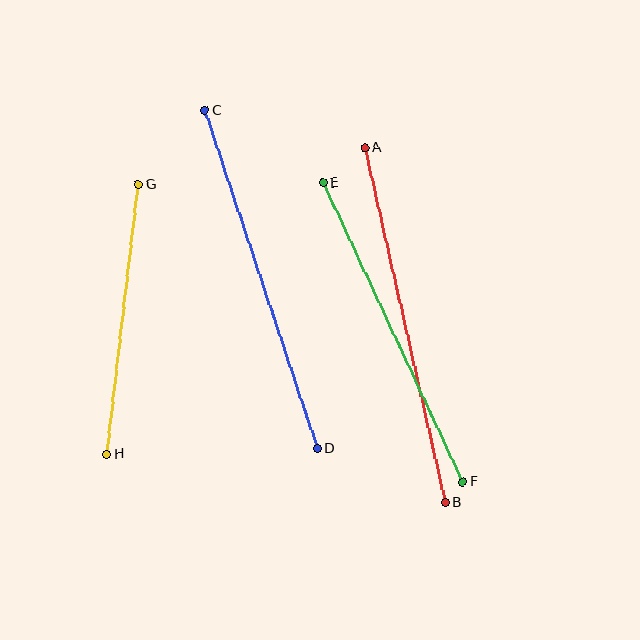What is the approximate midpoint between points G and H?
The midpoint is at approximately (123, 319) pixels.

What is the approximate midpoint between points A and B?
The midpoint is at approximately (405, 325) pixels.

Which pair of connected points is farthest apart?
Points A and B are farthest apart.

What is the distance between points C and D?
The distance is approximately 356 pixels.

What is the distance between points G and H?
The distance is approximately 272 pixels.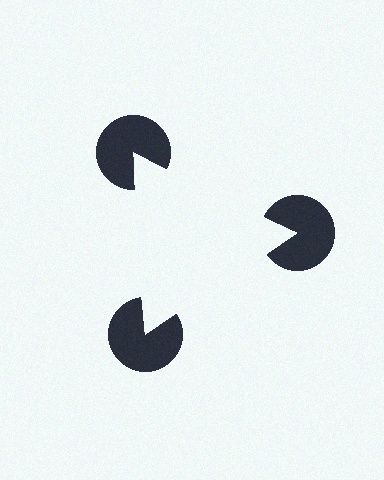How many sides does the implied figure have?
3 sides.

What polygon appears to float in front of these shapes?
An illusory triangle — its edges are inferred from the aligned wedge cuts in the pac-man discs, not physically drawn.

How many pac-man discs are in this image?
There are 3 — one at each vertex of the illusory triangle.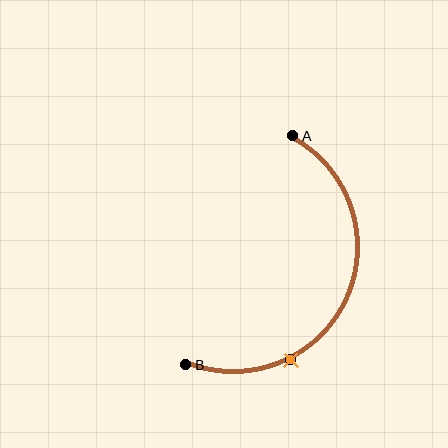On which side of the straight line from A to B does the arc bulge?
The arc bulges to the right of the straight line connecting A and B.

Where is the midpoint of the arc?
The arc midpoint is the point on the curve farthest from the straight line joining A and B. It sits to the right of that line.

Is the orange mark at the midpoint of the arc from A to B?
No. The orange mark lies on the arc but is closer to endpoint B. The arc midpoint would be at the point on the curve equidistant along the arc from both A and B.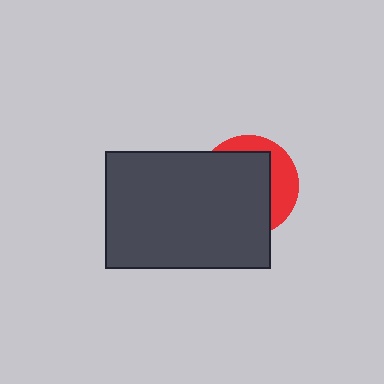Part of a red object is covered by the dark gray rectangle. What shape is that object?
It is a circle.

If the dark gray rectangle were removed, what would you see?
You would see the complete red circle.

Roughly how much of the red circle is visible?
A small part of it is visible (roughly 32%).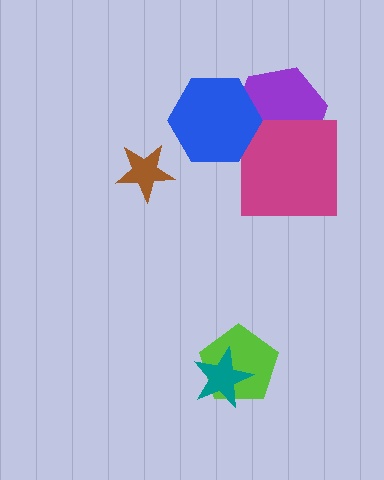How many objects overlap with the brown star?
0 objects overlap with the brown star.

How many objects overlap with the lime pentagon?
1 object overlaps with the lime pentagon.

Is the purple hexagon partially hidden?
Yes, it is partially covered by another shape.